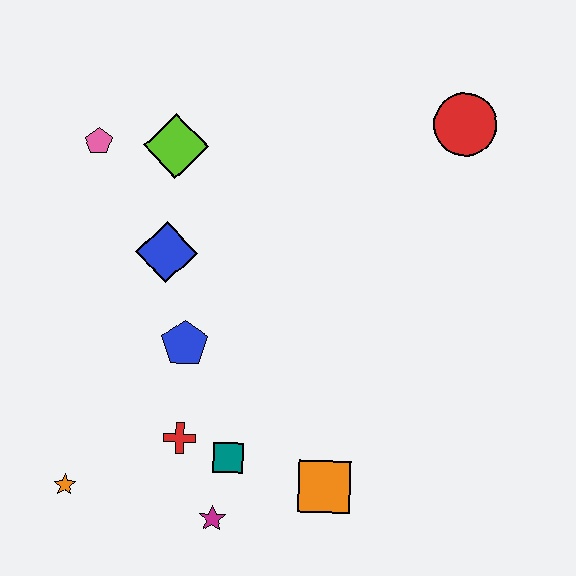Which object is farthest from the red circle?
The orange star is farthest from the red circle.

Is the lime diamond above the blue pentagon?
Yes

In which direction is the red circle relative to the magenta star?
The red circle is above the magenta star.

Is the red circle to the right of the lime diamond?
Yes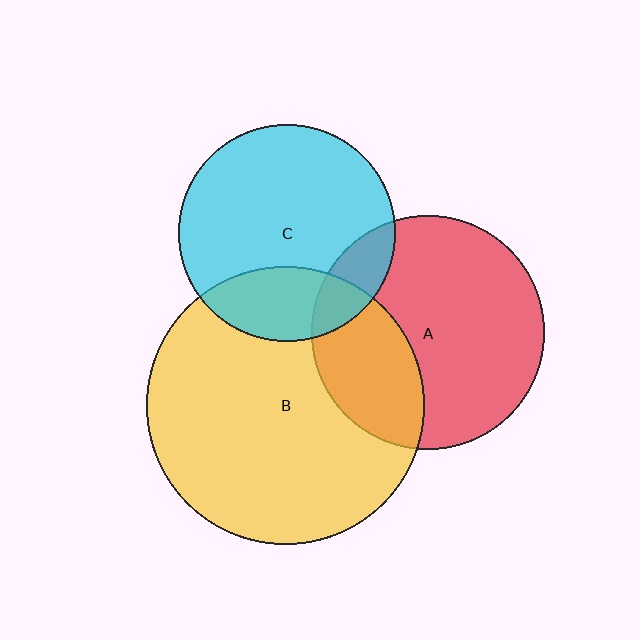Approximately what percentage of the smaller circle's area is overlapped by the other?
Approximately 25%.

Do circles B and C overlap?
Yes.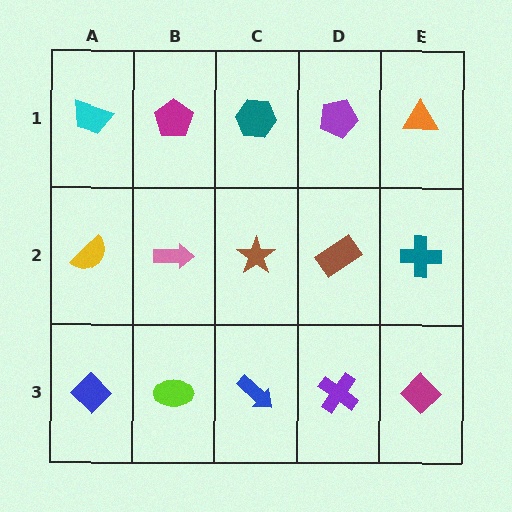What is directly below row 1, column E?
A teal cross.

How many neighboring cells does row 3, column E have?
2.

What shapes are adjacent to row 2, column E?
An orange triangle (row 1, column E), a magenta diamond (row 3, column E), a brown rectangle (row 2, column D).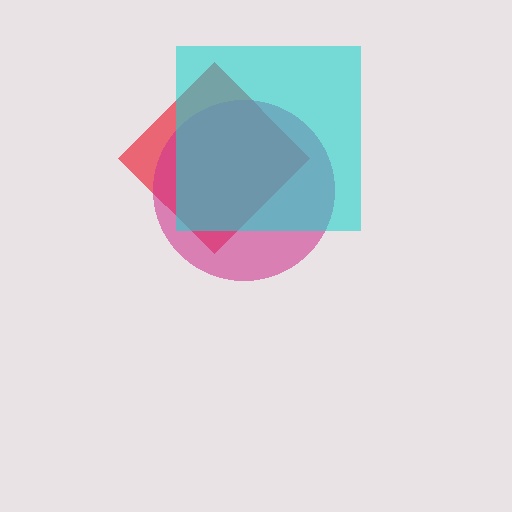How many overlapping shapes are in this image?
There are 3 overlapping shapes in the image.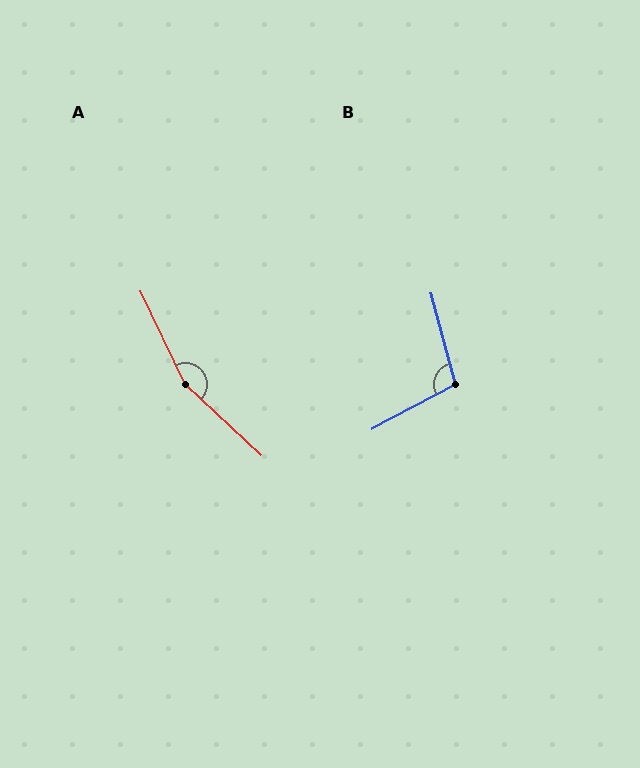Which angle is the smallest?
B, at approximately 103 degrees.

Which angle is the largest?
A, at approximately 158 degrees.